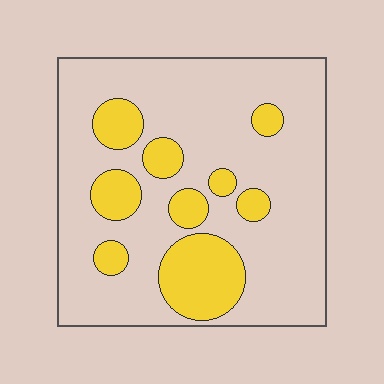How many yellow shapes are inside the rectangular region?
9.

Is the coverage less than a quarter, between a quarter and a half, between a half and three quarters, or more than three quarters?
Less than a quarter.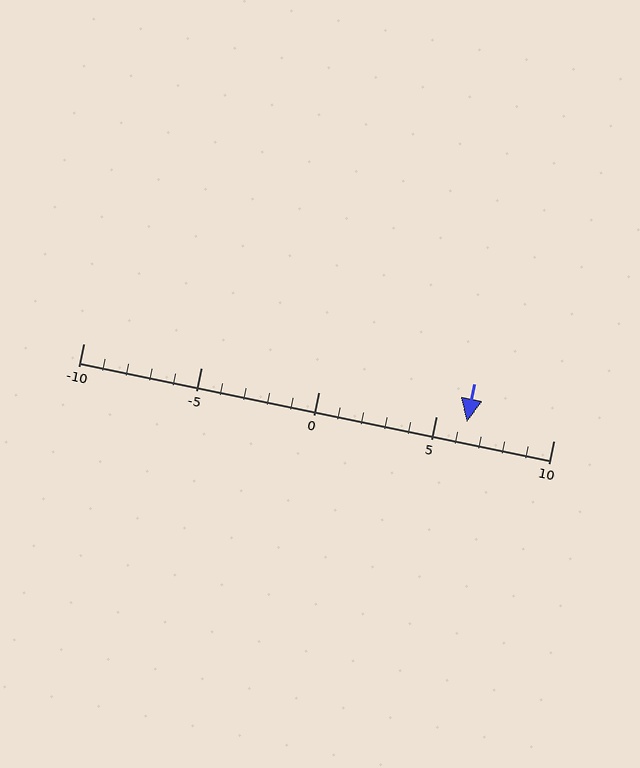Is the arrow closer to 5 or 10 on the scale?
The arrow is closer to 5.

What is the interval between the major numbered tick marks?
The major tick marks are spaced 5 units apart.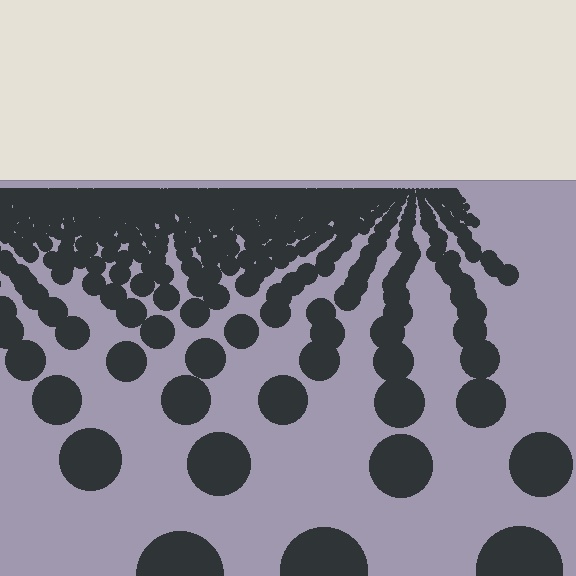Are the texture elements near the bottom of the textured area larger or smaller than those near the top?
Larger. Near the bottom, elements are closer to the viewer and appear at a bigger on-screen size.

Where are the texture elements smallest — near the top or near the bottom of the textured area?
Near the top.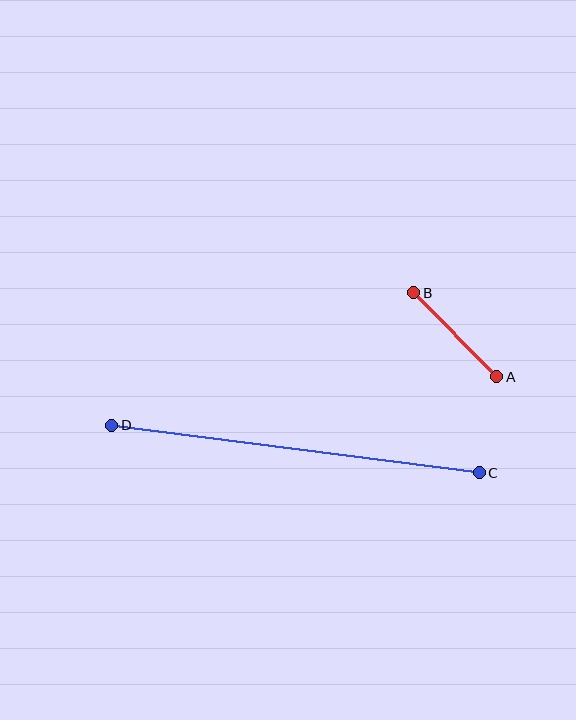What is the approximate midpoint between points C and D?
The midpoint is at approximately (296, 449) pixels.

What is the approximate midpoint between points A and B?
The midpoint is at approximately (455, 335) pixels.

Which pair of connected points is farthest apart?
Points C and D are farthest apart.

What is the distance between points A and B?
The distance is approximately 118 pixels.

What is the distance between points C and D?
The distance is approximately 371 pixels.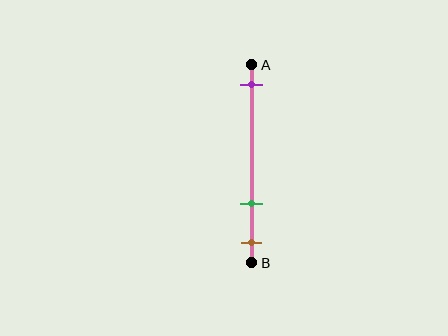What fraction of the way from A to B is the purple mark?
The purple mark is approximately 10% (0.1) of the way from A to B.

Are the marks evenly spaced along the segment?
No, the marks are not evenly spaced.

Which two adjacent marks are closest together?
The green and brown marks are the closest adjacent pair.